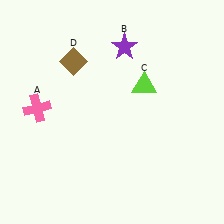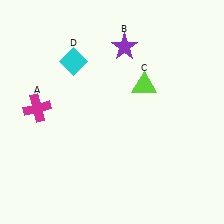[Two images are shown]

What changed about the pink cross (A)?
In Image 1, A is pink. In Image 2, it changed to magenta.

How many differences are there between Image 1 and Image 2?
There are 2 differences between the two images.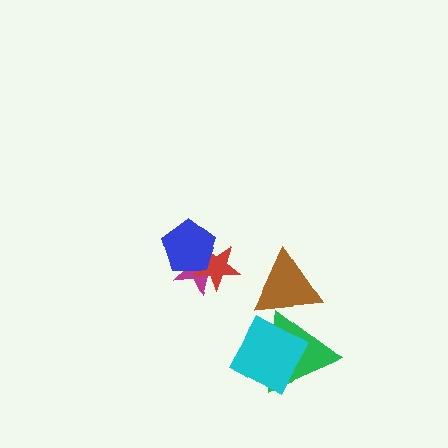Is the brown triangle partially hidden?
No, no other shape covers it.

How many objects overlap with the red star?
2 objects overlap with the red star.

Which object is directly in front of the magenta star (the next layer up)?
The red star is directly in front of the magenta star.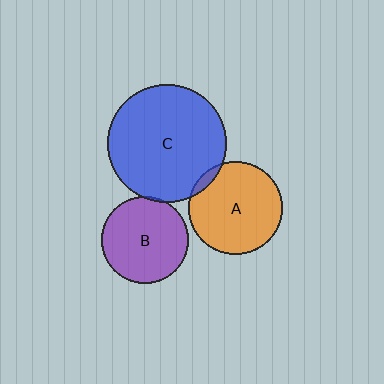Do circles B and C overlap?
Yes.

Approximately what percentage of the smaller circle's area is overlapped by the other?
Approximately 5%.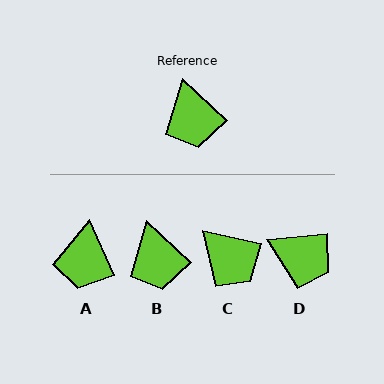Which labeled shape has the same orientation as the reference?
B.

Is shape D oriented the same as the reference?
No, it is off by about 48 degrees.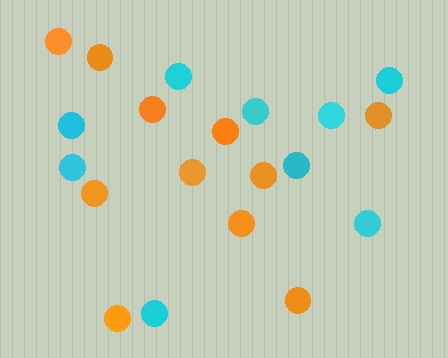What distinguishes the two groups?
There are 2 groups: one group of cyan circles (9) and one group of orange circles (11).